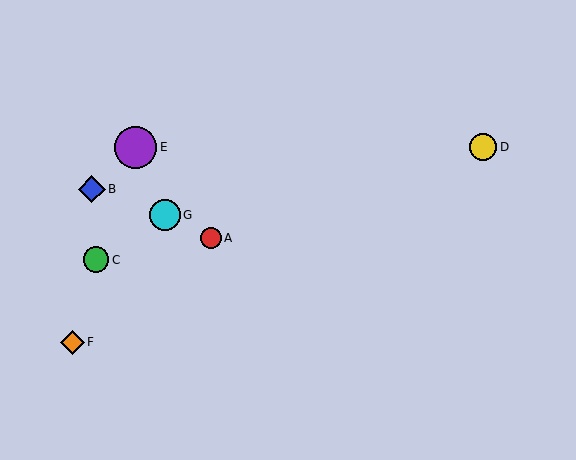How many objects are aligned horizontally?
2 objects (D, E) are aligned horizontally.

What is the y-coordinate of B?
Object B is at y≈189.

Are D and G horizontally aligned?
No, D is at y≈147 and G is at y≈215.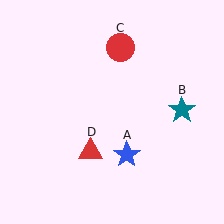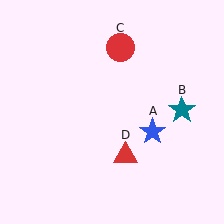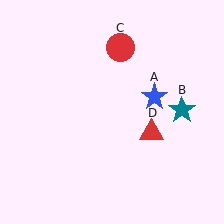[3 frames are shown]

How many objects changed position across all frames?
2 objects changed position: blue star (object A), red triangle (object D).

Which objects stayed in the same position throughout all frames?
Teal star (object B) and red circle (object C) remained stationary.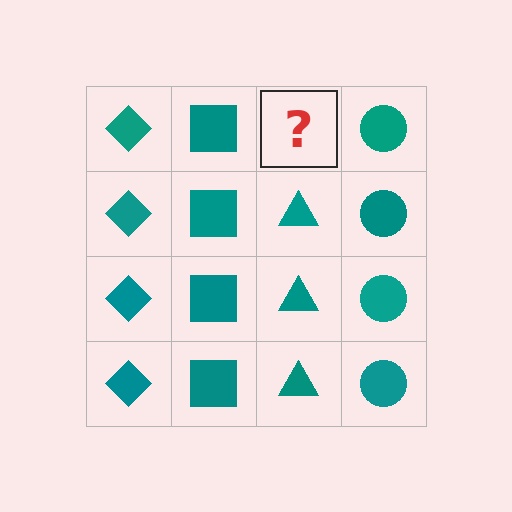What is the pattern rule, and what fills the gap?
The rule is that each column has a consistent shape. The gap should be filled with a teal triangle.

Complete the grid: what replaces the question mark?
The question mark should be replaced with a teal triangle.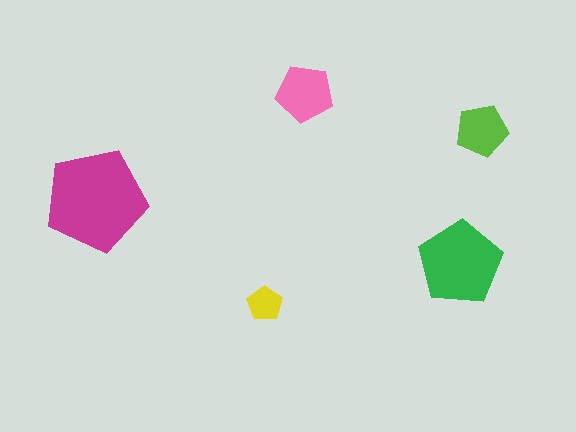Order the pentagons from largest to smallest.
the magenta one, the green one, the pink one, the lime one, the yellow one.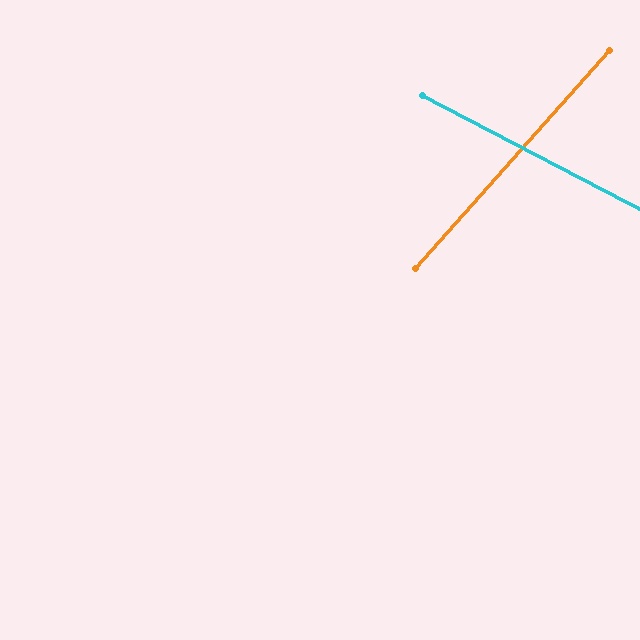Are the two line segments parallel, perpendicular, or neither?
Neither parallel nor perpendicular — they differ by about 76°.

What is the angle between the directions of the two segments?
Approximately 76 degrees.